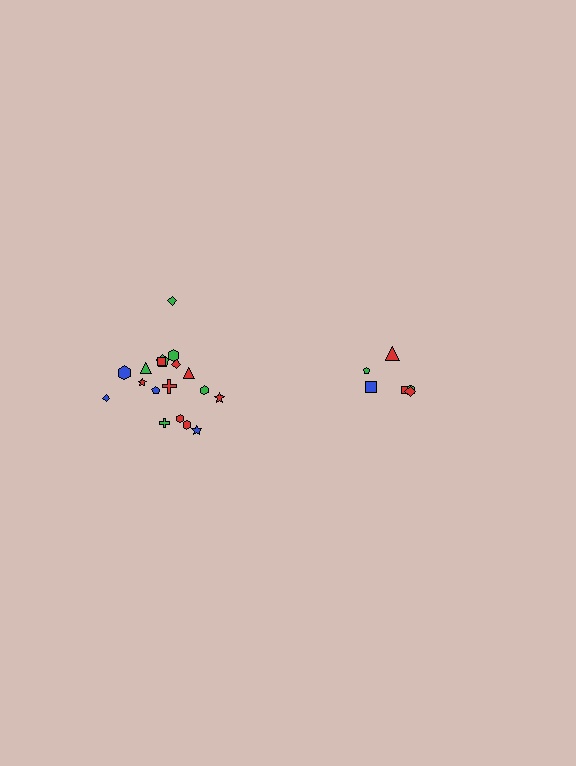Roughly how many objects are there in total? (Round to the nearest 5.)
Roughly 25 objects in total.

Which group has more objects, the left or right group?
The left group.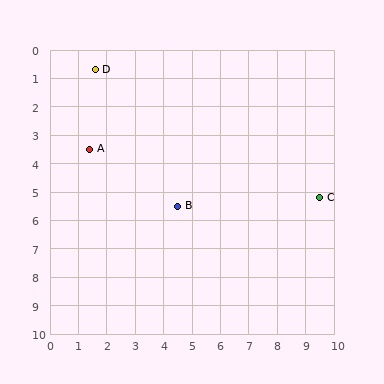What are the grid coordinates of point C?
Point C is at approximately (9.5, 5.2).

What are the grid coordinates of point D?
Point D is at approximately (1.6, 0.7).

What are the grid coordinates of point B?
Point B is at approximately (4.5, 5.5).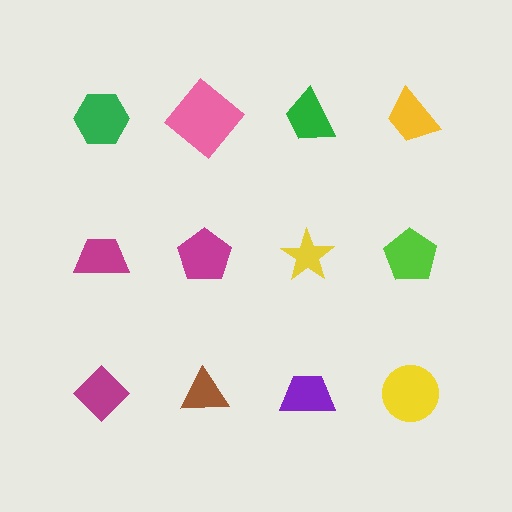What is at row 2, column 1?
A magenta trapezoid.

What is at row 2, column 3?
A yellow star.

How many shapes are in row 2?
4 shapes.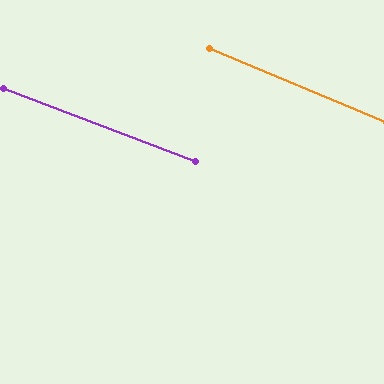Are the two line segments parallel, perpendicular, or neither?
Parallel — their directions differ by only 1.8°.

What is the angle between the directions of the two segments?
Approximately 2 degrees.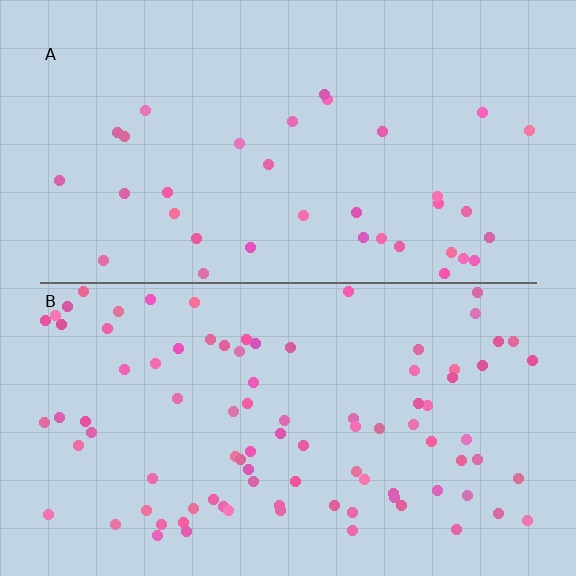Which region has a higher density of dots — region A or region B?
B (the bottom).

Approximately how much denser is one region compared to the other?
Approximately 2.5× — region B over region A.